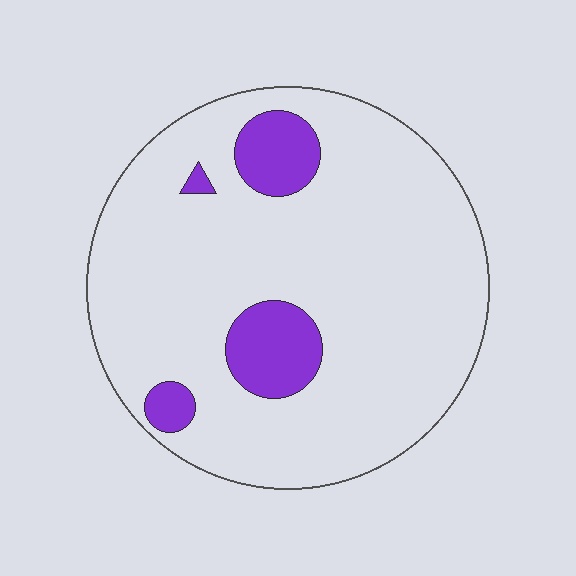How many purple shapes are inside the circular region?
4.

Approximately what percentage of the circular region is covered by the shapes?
Approximately 15%.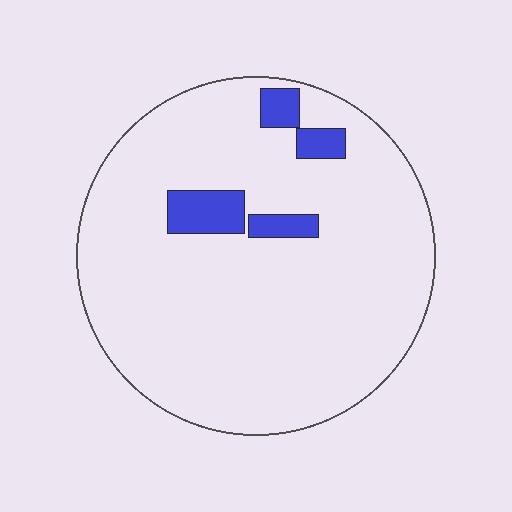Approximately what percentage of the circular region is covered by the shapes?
Approximately 10%.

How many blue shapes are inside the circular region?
4.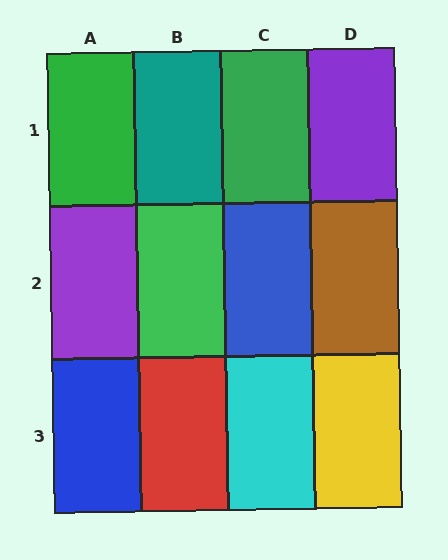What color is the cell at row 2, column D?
Brown.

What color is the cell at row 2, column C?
Blue.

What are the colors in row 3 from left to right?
Blue, red, cyan, yellow.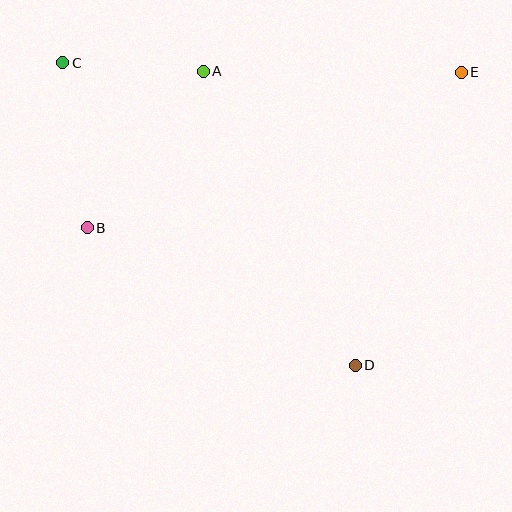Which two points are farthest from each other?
Points C and D are farthest from each other.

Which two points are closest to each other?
Points A and C are closest to each other.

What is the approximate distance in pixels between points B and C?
The distance between B and C is approximately 167 pixels.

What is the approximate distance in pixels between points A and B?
The distance between A and B is approximately 195 pixels.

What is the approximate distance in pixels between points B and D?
The distance between B and D is approximately 301 pixels.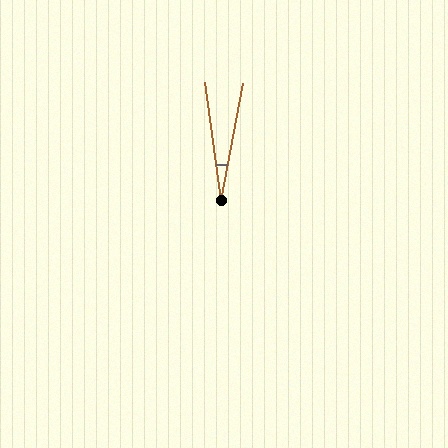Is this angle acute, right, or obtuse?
It is acute.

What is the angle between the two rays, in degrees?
Approximately 18 degrees.